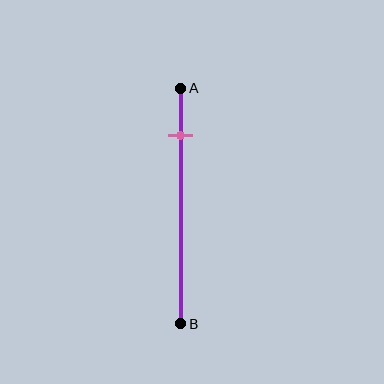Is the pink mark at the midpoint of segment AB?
No, the mark is at about 20% from A, not at the 50% midpoint.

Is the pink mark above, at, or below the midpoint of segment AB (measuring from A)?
The pink mark is above the midpoint of segment AB.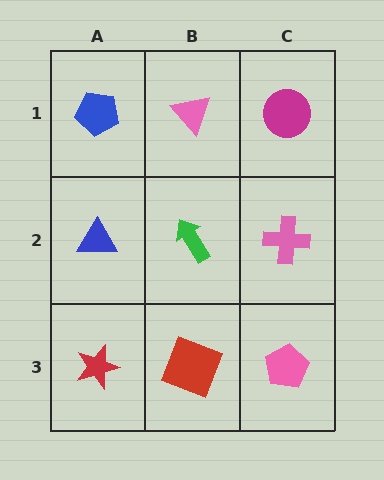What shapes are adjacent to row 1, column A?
A blue triangle (row 2, column A), a pink triangle (row 1, column B).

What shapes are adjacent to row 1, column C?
A pink cross (row 2, column C), a pink triangle (row 1, column B).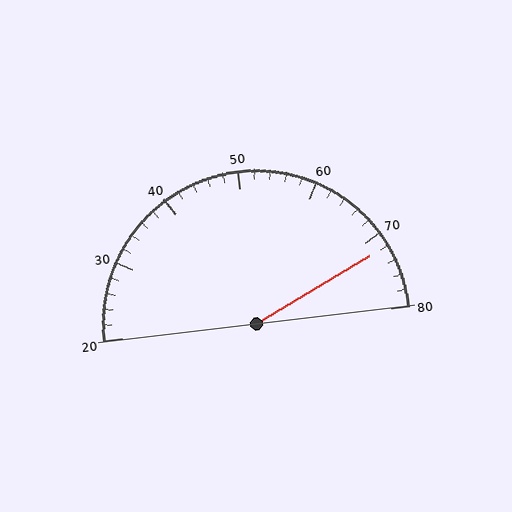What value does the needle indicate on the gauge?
The needle indicates approximately 72.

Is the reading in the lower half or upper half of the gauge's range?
The reading is in the upper half of the range (20 to 80).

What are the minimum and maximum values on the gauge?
The gauge ranges from 20 to 80.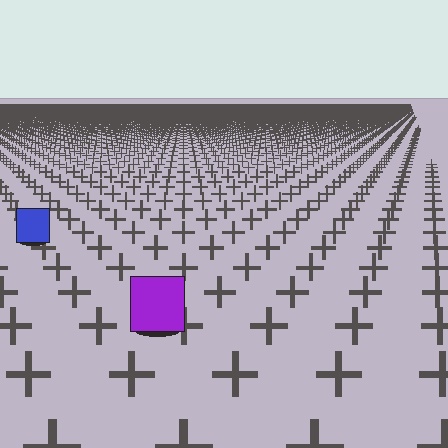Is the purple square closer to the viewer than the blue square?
Yes. The purple square is closer — you can tell from the texture gradient: the ground texture is coarser near it.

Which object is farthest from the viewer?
The blue square is farthest from the viewer. It appears smaller and the ground texture around it is denser.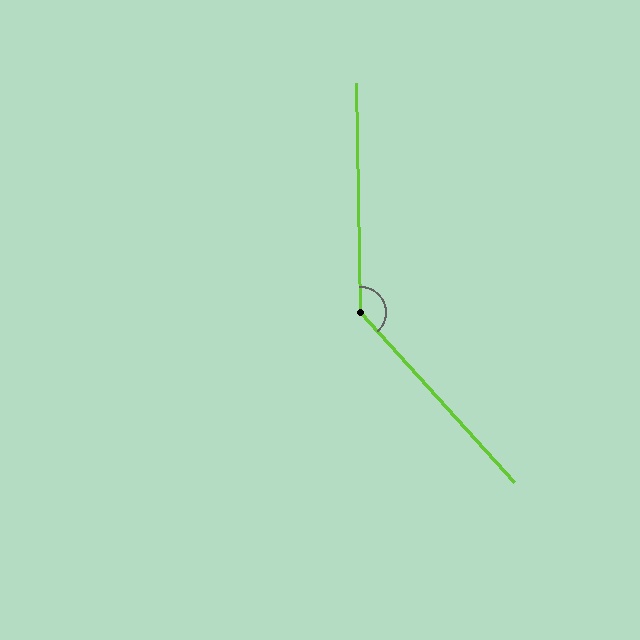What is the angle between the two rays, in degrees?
Approximately 139 degrees.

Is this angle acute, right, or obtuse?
It is obtuse.